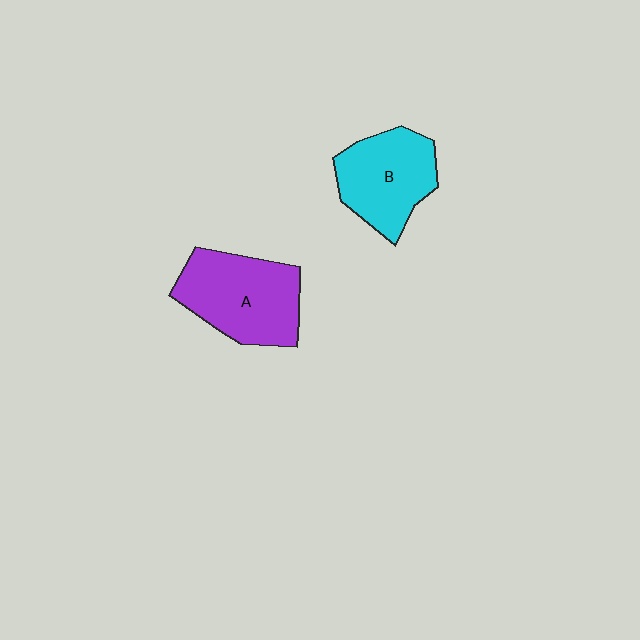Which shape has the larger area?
Shape A (purple).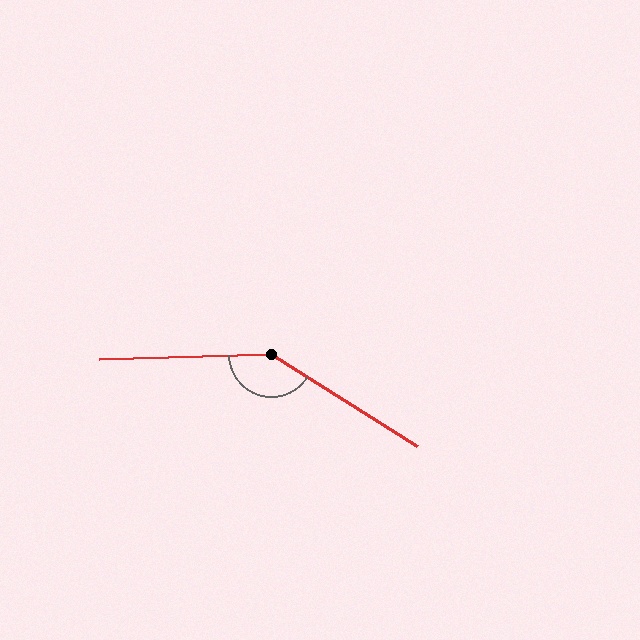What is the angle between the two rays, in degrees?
Approximately 146 degrees.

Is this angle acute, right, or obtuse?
It is obtuse.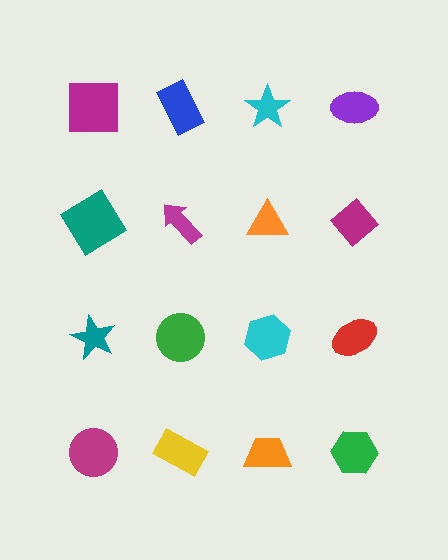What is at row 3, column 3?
A cyan hexagon.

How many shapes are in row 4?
4 shapes.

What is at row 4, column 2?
A yellow rectangle.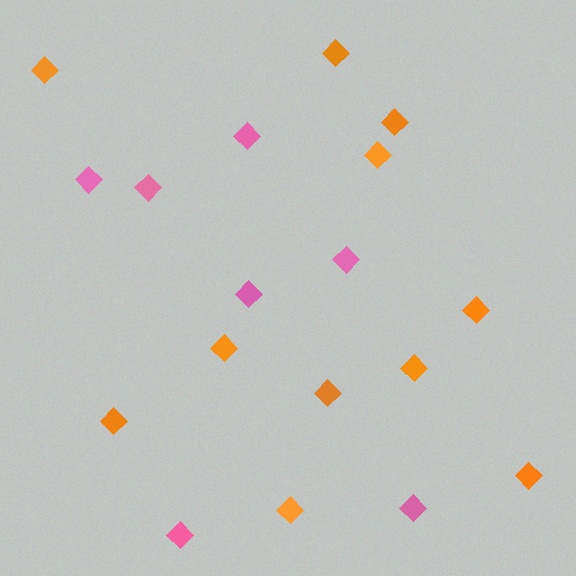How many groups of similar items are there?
There are 2 groups: one group of pink diamonds (7) and one group of orange diamonds (11).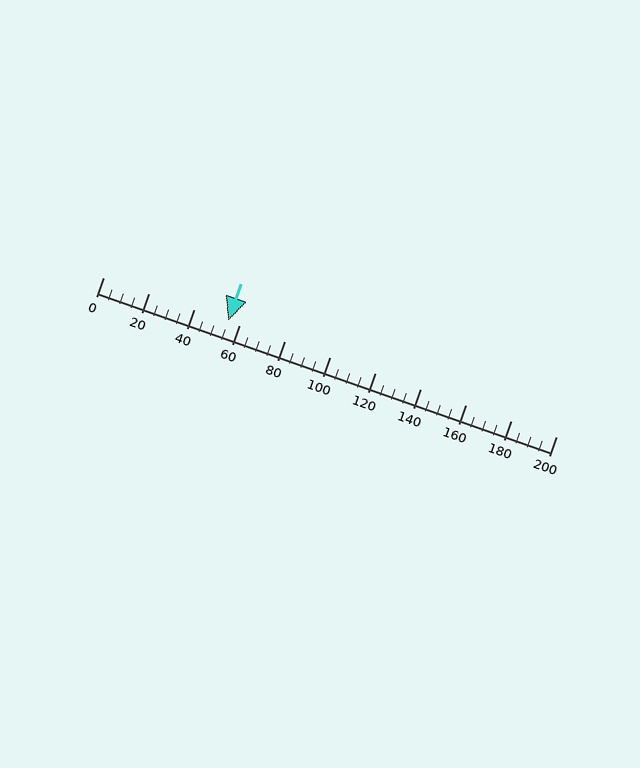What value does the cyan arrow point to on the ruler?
The cyan arrow points to approximately 55.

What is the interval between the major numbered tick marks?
The major tick marks are spaced 20 units apart.